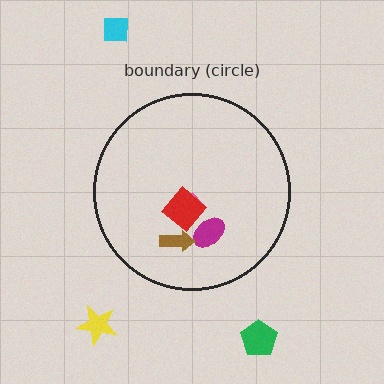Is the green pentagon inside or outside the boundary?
Outside.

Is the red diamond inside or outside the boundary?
Inside.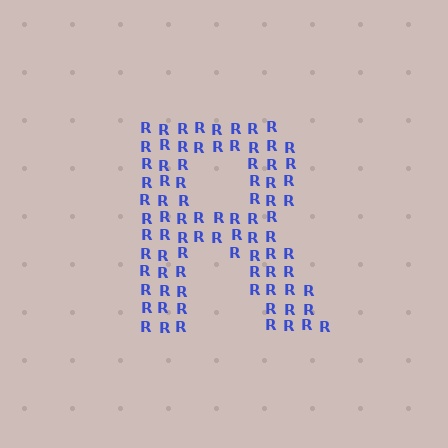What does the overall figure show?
The overall figure shows the letter R.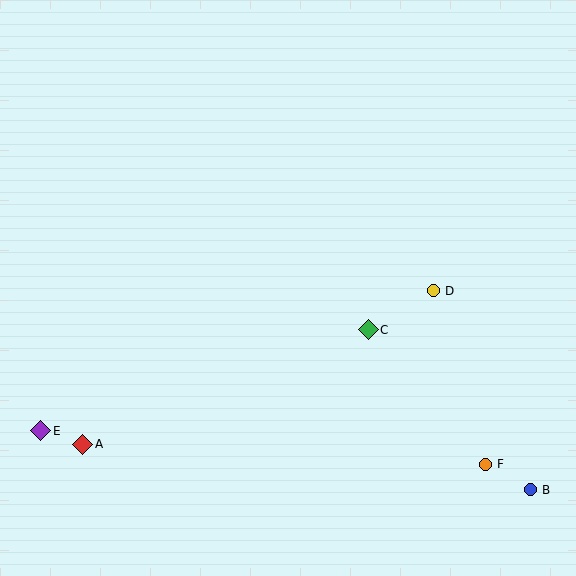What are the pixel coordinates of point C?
Point C is at (368, 330).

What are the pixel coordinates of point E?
Point E is at (41, 431).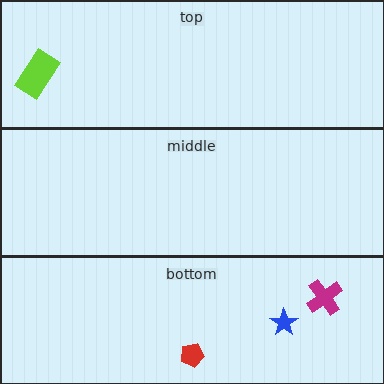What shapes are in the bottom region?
The magenta cross, the red pentagon, the blue star.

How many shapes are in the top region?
1.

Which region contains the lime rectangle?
The top region.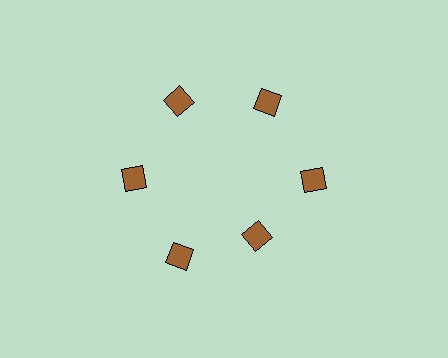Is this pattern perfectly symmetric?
No. The 6 brown squares are arranged in a ring, but one element near the 5 o'clock position is pulled inward toward the center, breaking the 6-fold rotational symmetry.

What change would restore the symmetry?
The symmetry would be restored by moving it outward, back onto the ring so that all 6 squares sit at equal angles and equal distance from the center.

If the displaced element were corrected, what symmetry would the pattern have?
It would have 6-fold rotational symmetry — the pattern would map onto itself every 60 degrees.